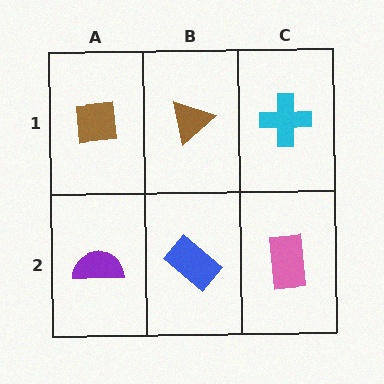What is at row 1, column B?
A brown triangle.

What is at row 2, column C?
A pink rectangle.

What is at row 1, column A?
A brown square.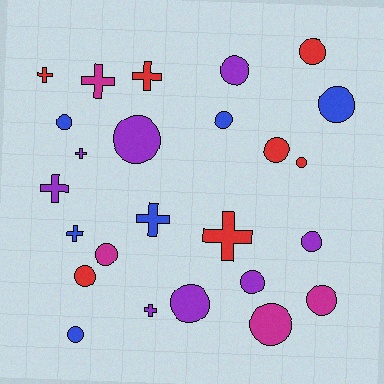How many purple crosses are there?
There are 3 purple crosses.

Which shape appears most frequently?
Circle, with 16 objects.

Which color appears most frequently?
Purple, with 8 objects.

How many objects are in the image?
There are 25 objects.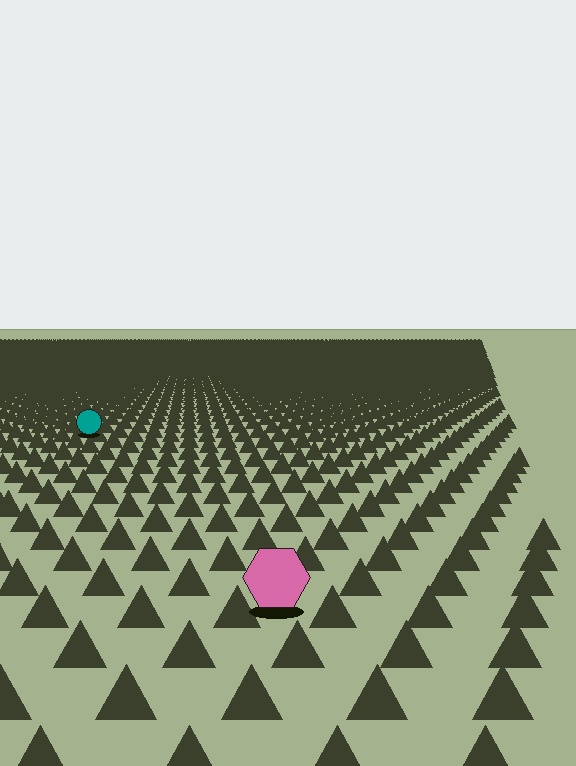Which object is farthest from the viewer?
The teal circle is farthest from the viewer. It appears smaller and the ground texture around it is denser.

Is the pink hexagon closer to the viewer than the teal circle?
Yes. The pink hexagon is closer — you can tell from the texture gradient: the ground texture is coarser near it.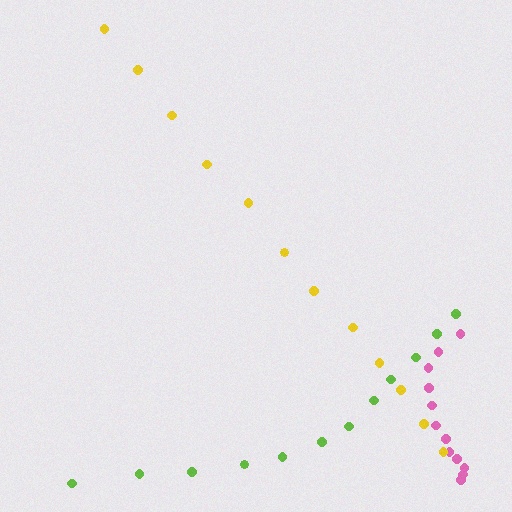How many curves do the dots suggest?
There are 3 distinct paths.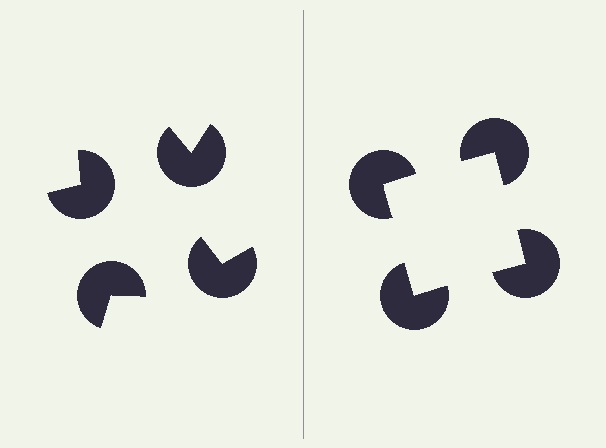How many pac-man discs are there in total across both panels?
8 — 4 on each side.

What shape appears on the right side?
An illusory square.